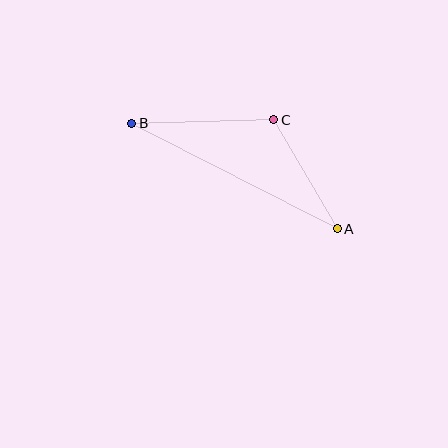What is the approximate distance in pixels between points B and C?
The distance between B and C is approximately 142 pixels.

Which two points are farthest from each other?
Points A and B are farthest from each other.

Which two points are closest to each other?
Points A and C are closest to each other.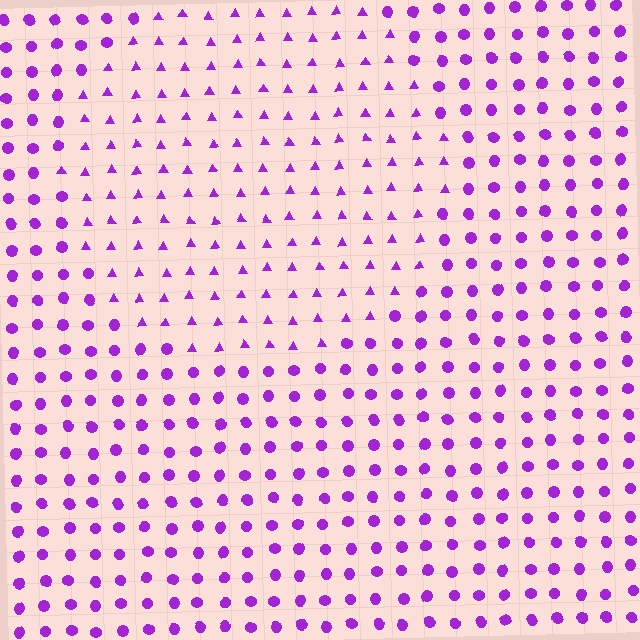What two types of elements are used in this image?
The image uses triangles inside the circle region and circles outside it.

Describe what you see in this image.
The image is filled with small purple elements arranged in a uniform grid. A circle-shaped region contains triangles, while the surrounding area contains circles. The boundary is defined purely by the change in element shape.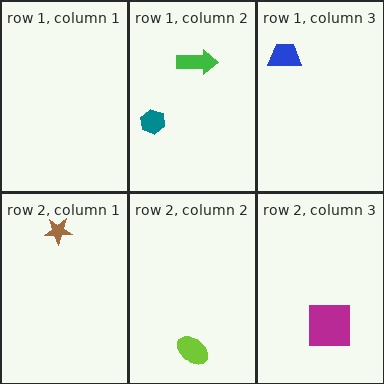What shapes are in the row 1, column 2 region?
The green arrow, the teal hexagon.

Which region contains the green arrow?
The row 1, column 2 region.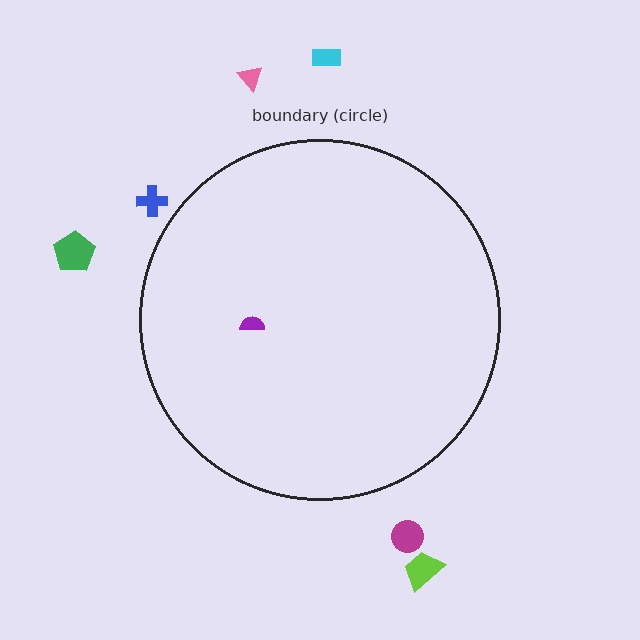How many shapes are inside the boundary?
1 inside, 6 outside.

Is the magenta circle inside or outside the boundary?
Outside.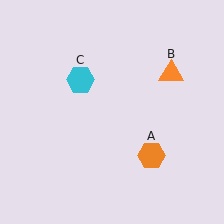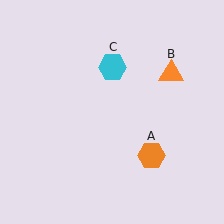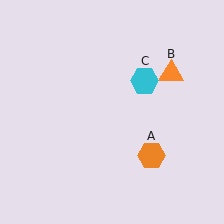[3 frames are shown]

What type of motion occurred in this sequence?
The cyan hexagon (object C) rotated clockwise around the center of the scene.